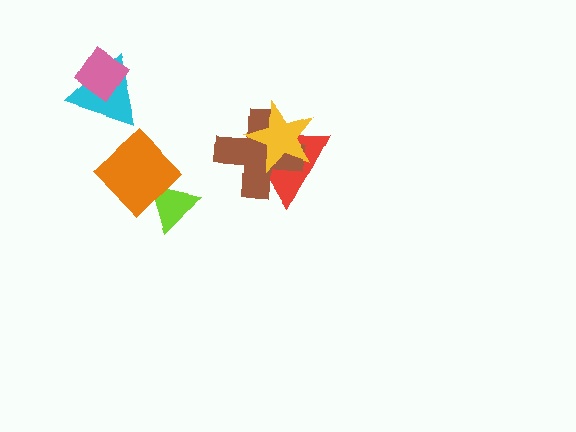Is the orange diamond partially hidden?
No, no other shape covers it.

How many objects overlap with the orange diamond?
1 object overlaps with the orange diamond.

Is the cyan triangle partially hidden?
Yes, it is partially covered by another shape.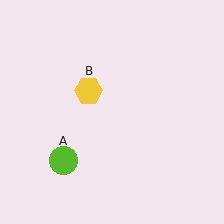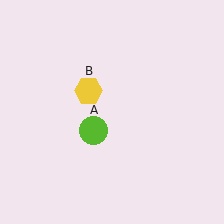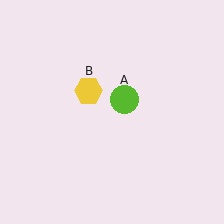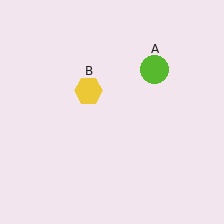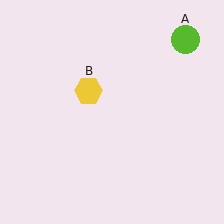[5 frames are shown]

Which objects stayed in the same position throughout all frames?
Yellow hexagon (object B) remained stationary.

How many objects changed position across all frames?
1 object changed position: lime circle (object A).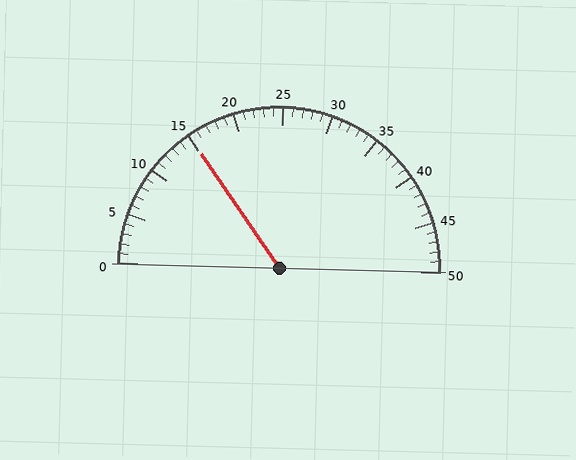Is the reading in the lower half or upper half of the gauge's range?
The reading is in the lower half of the range (0 to 50).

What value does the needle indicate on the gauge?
The needle indicates approximately 15.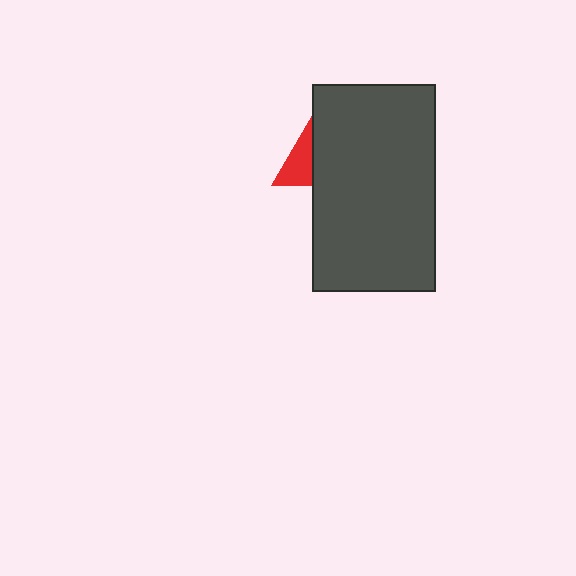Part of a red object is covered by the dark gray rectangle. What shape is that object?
It is a triangle.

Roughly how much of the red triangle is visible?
A small part of it is visible (roughly 30%).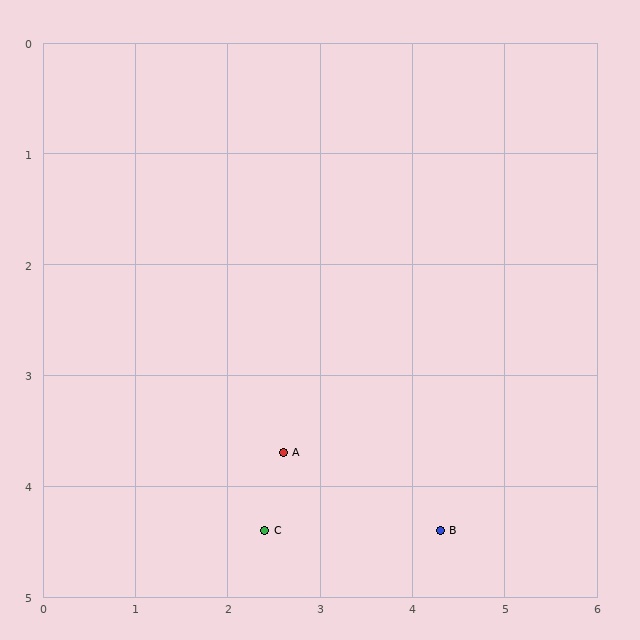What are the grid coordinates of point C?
Point C is at approximately (2.4, 4.4).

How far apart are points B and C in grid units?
Points B and C are about 1.9 grid units apart.